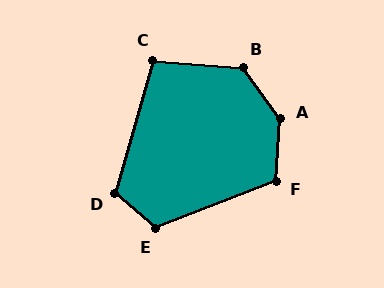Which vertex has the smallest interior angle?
C, at approximately 102 degrees.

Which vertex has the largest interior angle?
A, at approximately 140 degrees.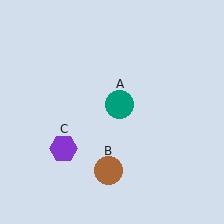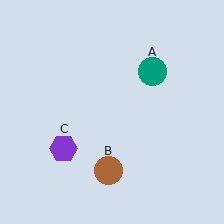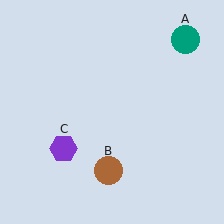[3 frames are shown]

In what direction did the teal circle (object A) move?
The teal circle (object A) moved up and to the right.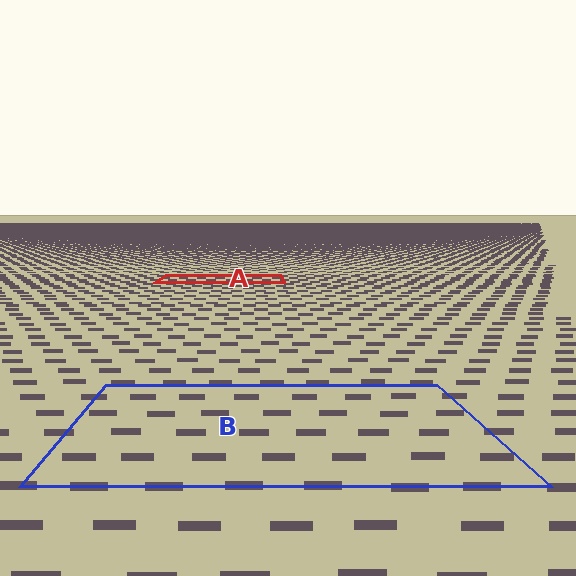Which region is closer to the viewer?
Region B is closer. The texture elements there are larger and more spread out.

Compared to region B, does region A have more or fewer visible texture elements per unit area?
Region A has more texture elements per unit area — they are packed more densely because it is farther away.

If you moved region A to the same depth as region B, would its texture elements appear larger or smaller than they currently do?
They would appear larger. At a closer depth, the same texture elements are projected at a bigger on-screen size.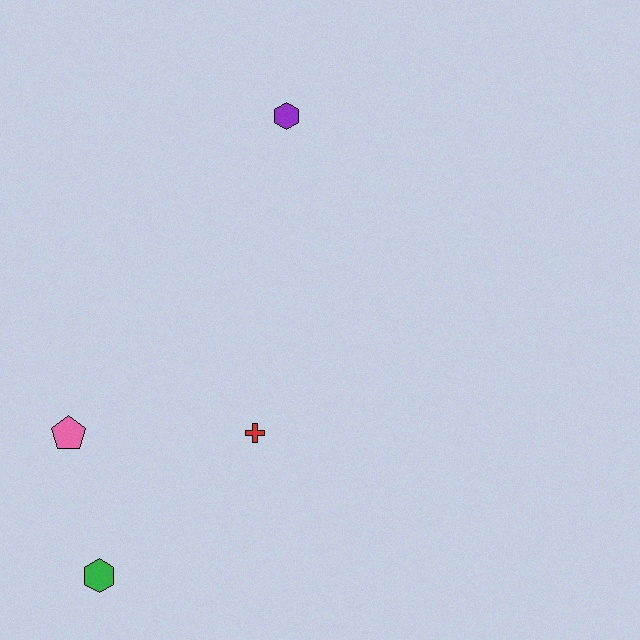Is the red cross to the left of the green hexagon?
No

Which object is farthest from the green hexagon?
The purple hexagon is farthest from the green hexagon.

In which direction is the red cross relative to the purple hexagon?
The red cross is below the purple hexagon.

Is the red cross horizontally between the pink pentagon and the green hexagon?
No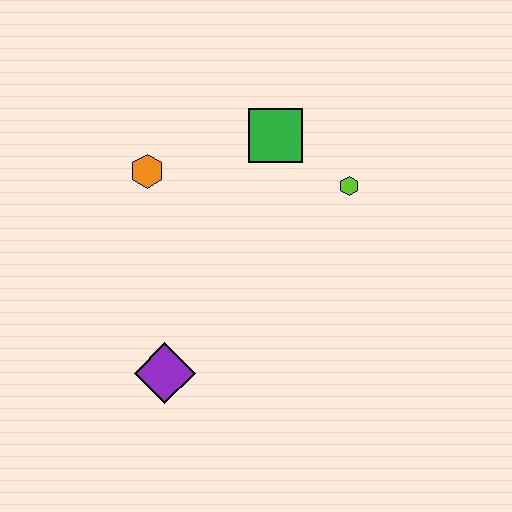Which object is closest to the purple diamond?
The orange hexagon is closest to the purple diamond.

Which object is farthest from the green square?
The purple diamond is farthest from the green square.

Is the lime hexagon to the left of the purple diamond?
No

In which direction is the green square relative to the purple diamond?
The green square is above the purple diamond.